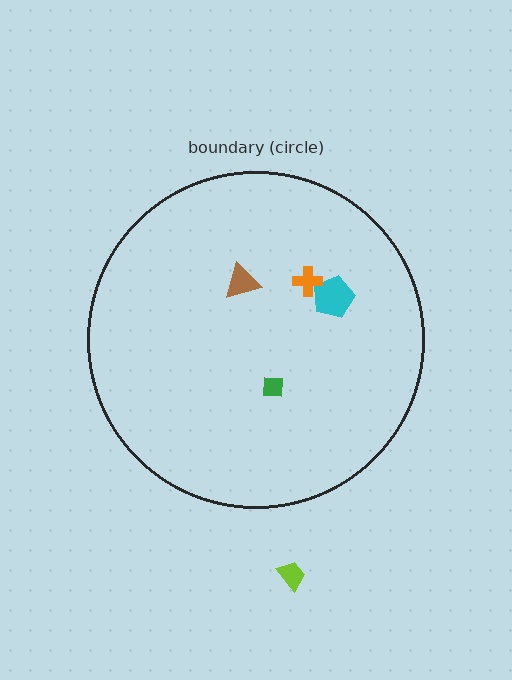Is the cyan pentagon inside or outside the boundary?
Inside.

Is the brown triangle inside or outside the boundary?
Inside.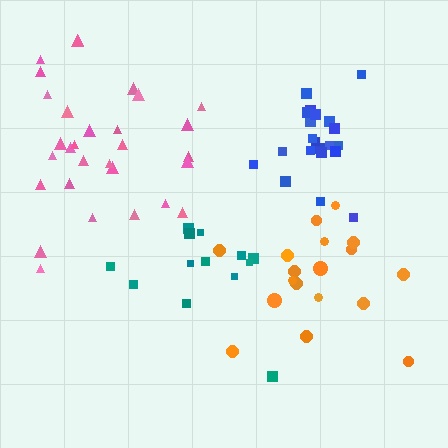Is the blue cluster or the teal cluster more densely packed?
Blue.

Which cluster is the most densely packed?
Blue.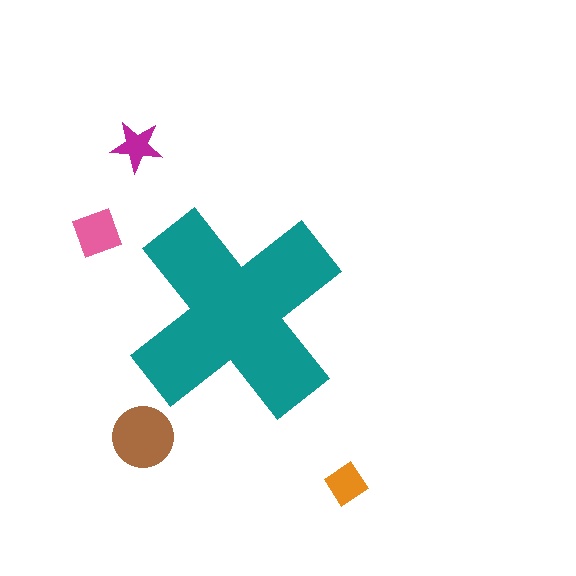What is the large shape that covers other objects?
A teal cross.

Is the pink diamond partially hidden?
No, the pink diamond is fully visible.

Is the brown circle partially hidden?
No, the brown circle is fully visible.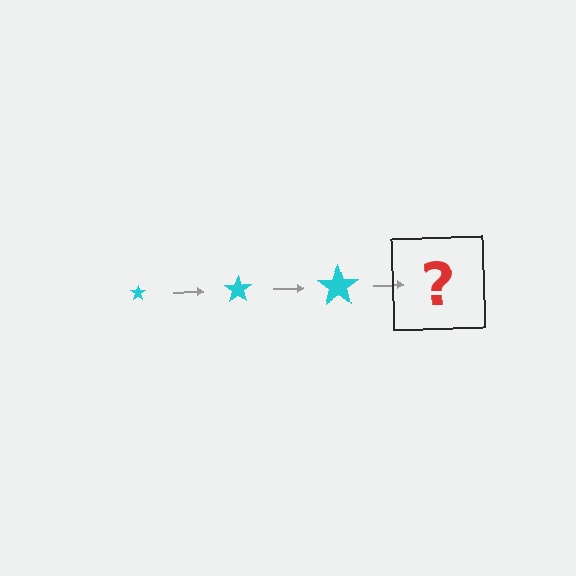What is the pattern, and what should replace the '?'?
The pattern is that the star gets progressively larger each step. The '?' should be a cyan star, larger than the previous one.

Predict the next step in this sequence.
The next step is a cyan star, larger than the previous one.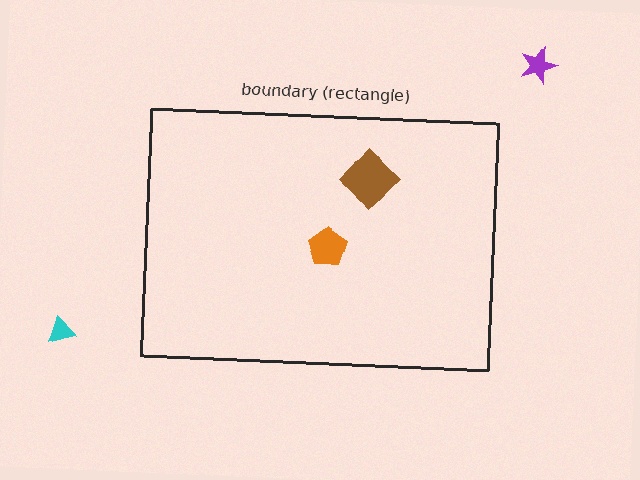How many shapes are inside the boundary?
2 inside, 2 outside.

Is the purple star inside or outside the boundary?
Outside.